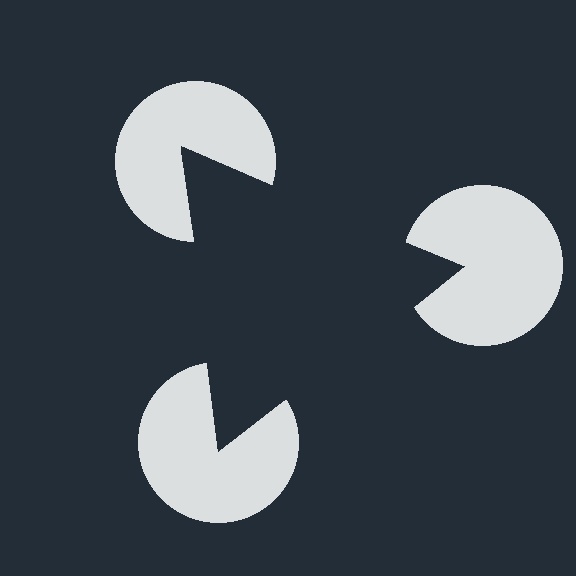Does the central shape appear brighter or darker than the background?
It typically appears slightly darker than the background, even though no actual brightness change is drawn.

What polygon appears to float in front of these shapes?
An illusory triangle — its edges are inferred from the aligned wedge cuts in the pac-man discs, not physically drawn.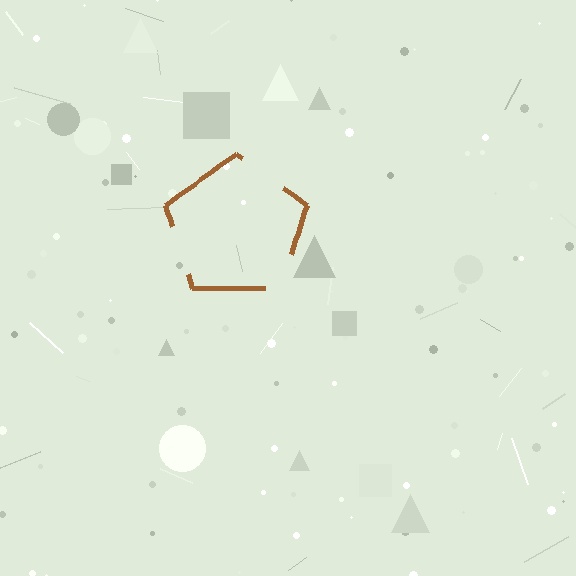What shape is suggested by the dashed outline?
The dashed outline suggests a pentagon.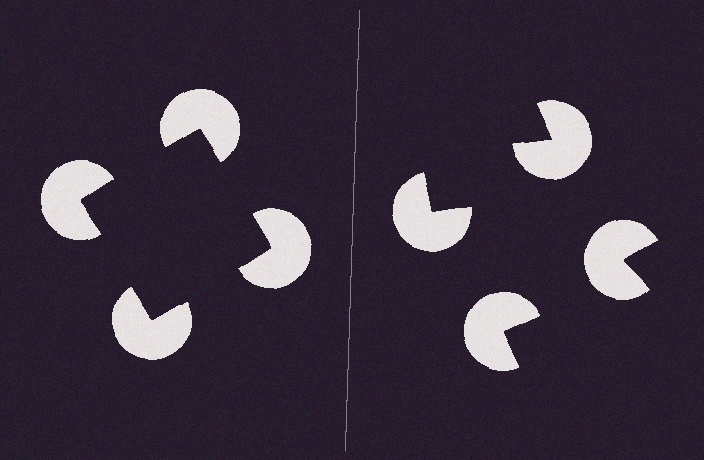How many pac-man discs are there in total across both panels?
8 — 4 on each side.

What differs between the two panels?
The pac-man discs are positioned identically on both sides; only the wedge orientations differ. On the left they align to a square; on the right they are misaligned.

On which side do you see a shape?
An illusory square appears on the left side. On the right side the wedge cuts are rotated, so no coherent shape forms.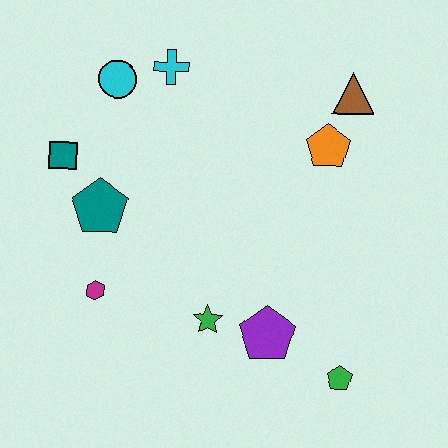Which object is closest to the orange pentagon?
The brown triangle is closest to the orange pentagon.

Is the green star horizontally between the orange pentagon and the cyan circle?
Yes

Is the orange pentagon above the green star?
Yes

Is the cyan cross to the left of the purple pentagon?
Yes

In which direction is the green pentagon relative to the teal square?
The green pentagon is to the right of the teal square.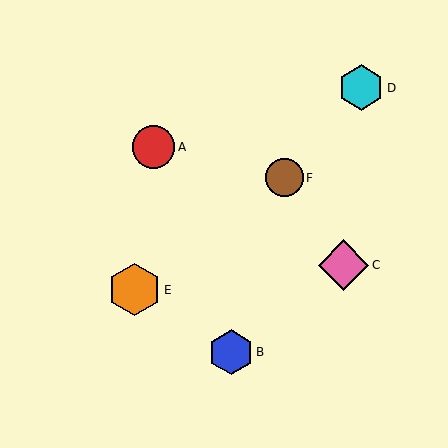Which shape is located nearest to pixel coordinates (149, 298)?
The orange hexagon (labeled E) at (135, 290) is nearest to that location.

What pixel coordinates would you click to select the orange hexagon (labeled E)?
Click at (135, 290) to select the orange hexagon E.